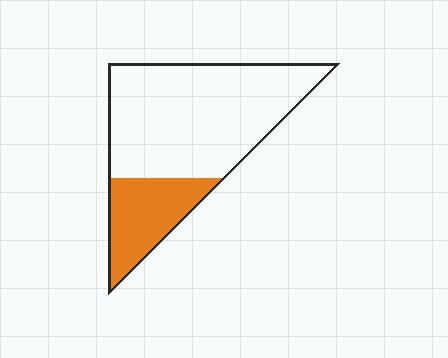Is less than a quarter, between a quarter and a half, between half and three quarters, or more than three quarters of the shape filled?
Between a quarter and a half.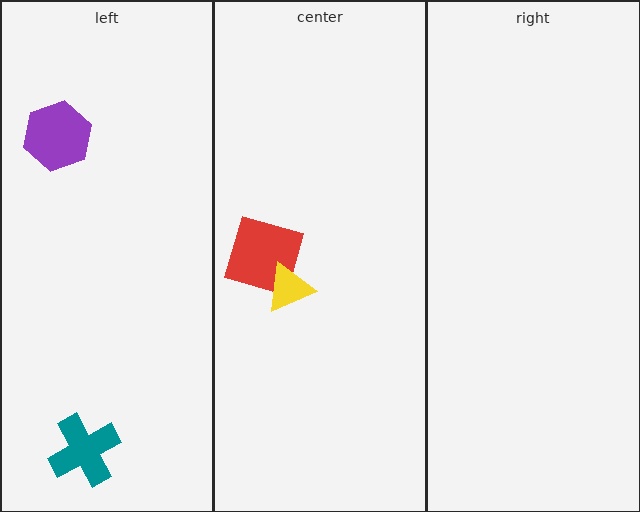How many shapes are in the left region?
2.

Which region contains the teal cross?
The left region.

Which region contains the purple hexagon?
The left region.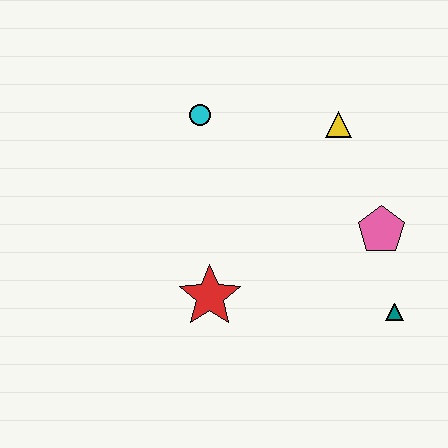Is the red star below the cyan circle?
Yes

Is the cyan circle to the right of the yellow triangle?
No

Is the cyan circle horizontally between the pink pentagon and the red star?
No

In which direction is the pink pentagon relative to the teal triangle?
The pink pentagon is above the teal triangle.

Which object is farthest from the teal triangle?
The cyan circle is farthest from the teal triangle.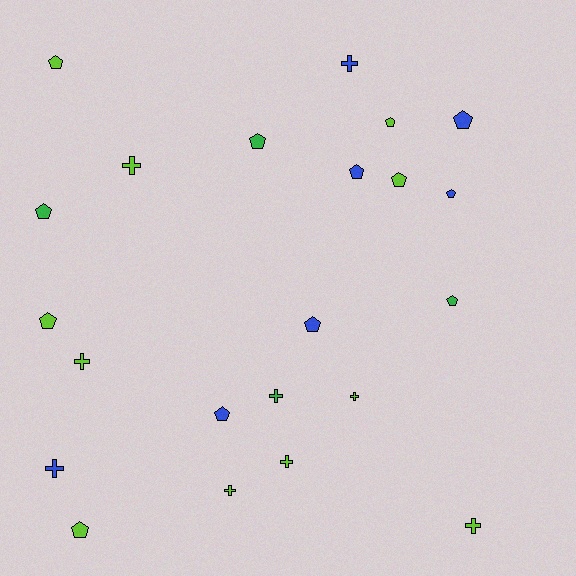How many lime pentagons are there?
There are 5 lime pentagons.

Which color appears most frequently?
Lime, with 11 objects.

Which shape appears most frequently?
Pentagon, with 13 objects.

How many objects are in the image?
There are 22 objects.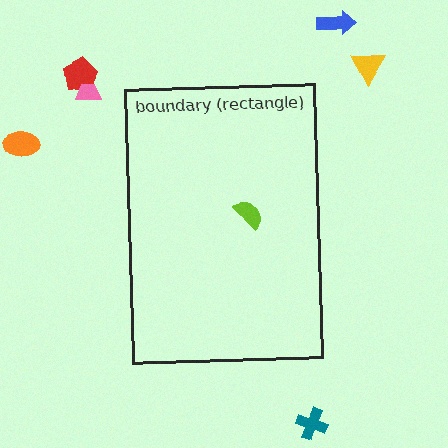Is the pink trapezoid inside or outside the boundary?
Outside.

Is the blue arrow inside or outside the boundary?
Outside.